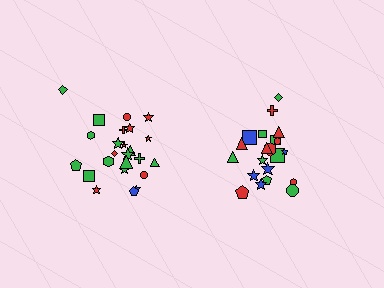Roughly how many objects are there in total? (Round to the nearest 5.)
Roughly 45 objects in total.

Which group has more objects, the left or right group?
The left group.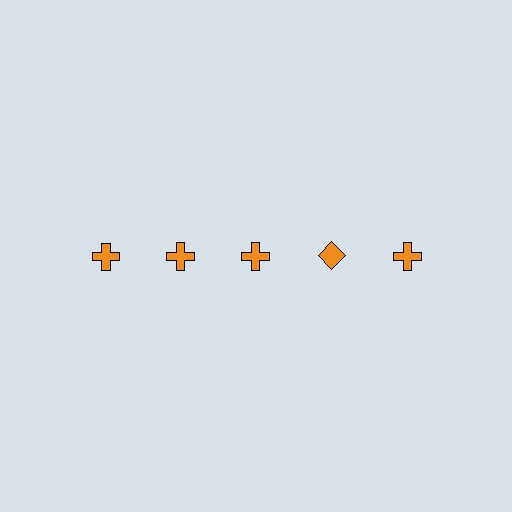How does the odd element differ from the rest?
It has a different shape: diamond instead of cross.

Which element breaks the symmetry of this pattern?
The orange diamond in the top row, second from right column breaks the symmetry. All other shapes are orange crosses.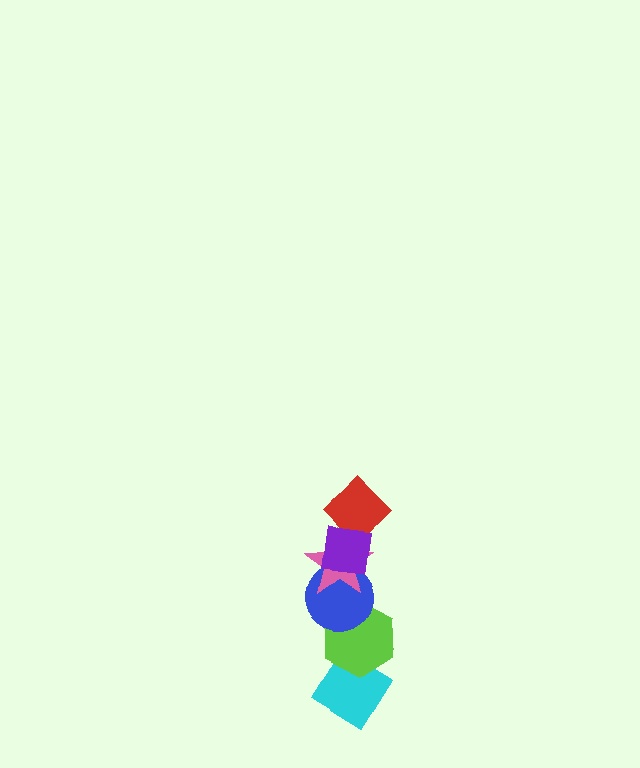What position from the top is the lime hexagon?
The lime hexagon is 5th from the top.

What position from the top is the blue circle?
The blue circle is 4th from the top.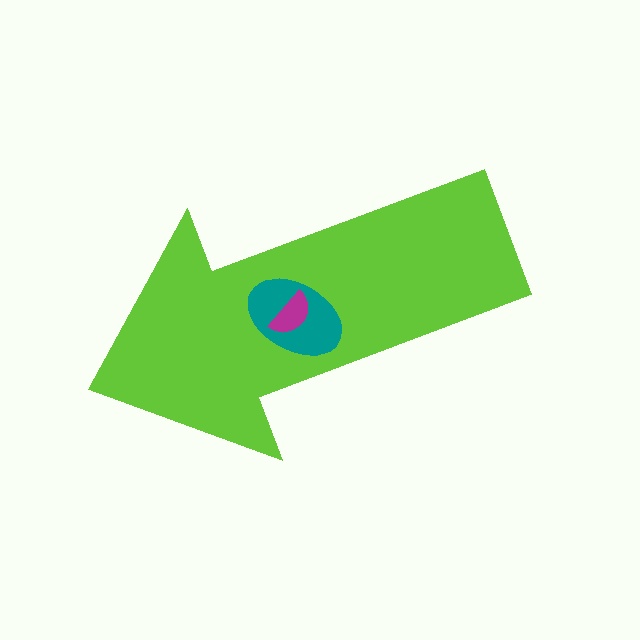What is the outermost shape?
The lime arrow.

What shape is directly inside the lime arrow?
The teal ellipse.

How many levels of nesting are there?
3.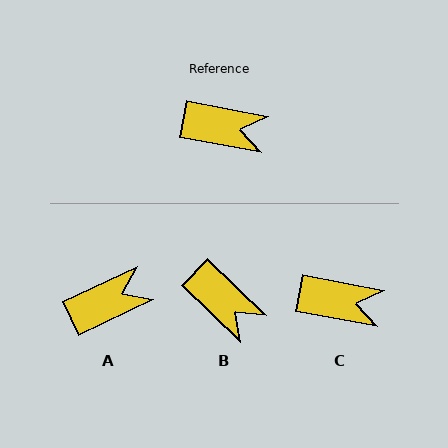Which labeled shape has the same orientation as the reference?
C.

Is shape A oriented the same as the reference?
No, it is off by about 36 degrees.